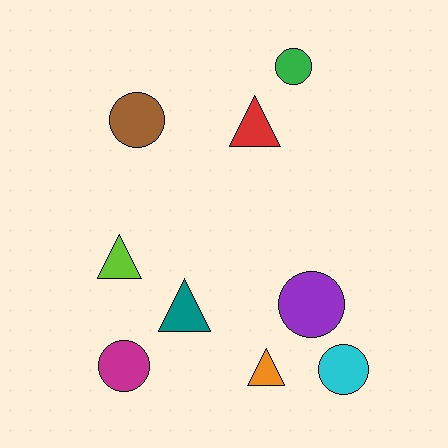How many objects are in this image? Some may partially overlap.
There are 9 objects.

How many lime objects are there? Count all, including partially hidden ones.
There is 1 lime object.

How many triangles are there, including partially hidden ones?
There are 4 triangles.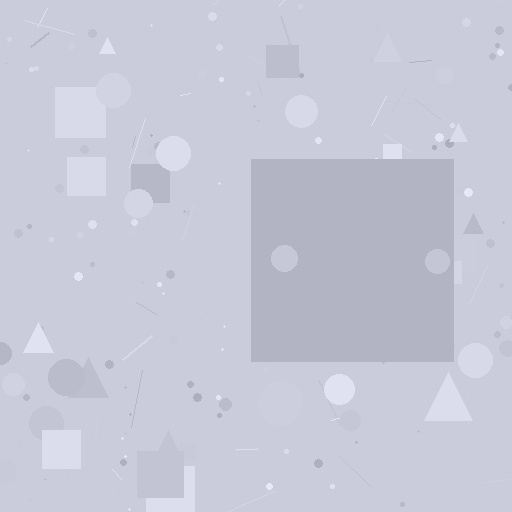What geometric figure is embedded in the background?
A square is embedded in the background.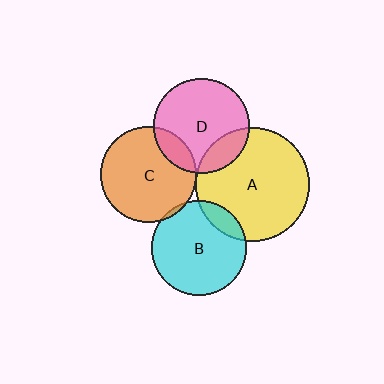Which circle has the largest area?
Circle A (yellow).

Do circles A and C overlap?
Yes.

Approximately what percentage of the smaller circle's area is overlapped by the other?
Approximately 5%.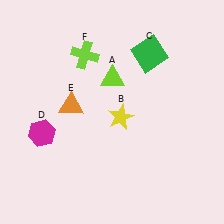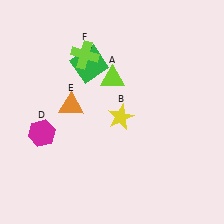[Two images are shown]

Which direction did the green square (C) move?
The green square (C) moved left.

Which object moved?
The green square (C) moved left.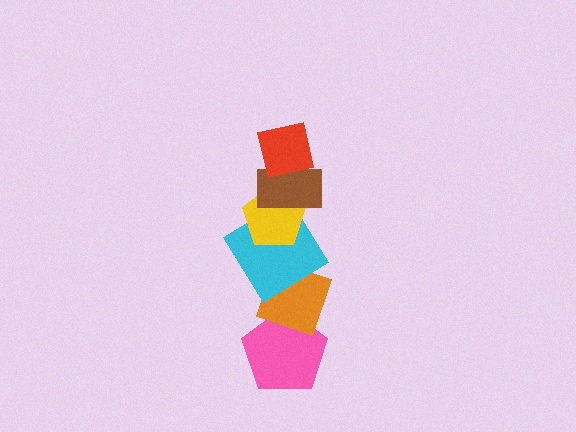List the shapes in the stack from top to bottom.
From top to bottom: the red square, the brown rectangle, the yellow pentagon, the cyan diamond, the orange diamond, the pink pentagon.